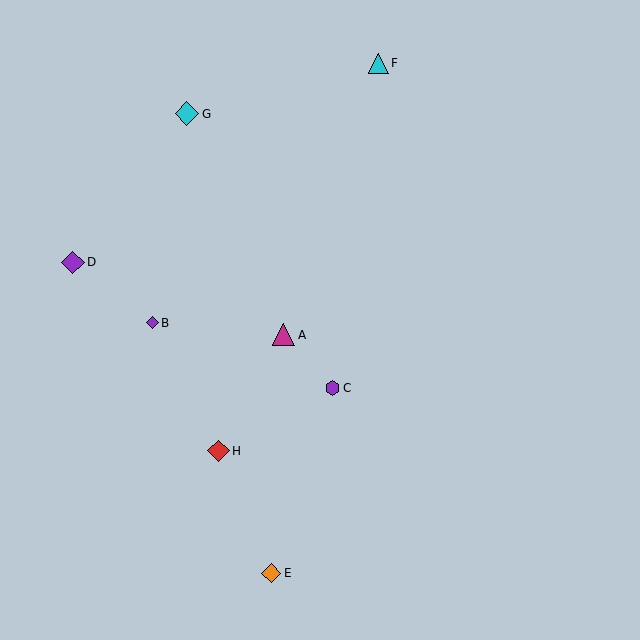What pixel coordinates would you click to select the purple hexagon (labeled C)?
Click at (333, 388) to select the purple hexagon C.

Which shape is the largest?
The cyan diamond (labeled G) is the largest.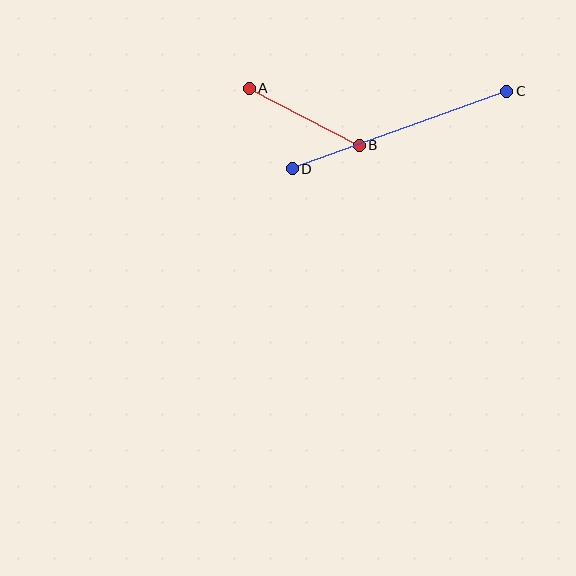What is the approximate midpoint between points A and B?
The midpoint is at approximately (304, 117) pixels.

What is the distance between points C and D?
The distance is approximately 228 pixels.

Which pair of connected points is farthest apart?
Points C and D are farthest apart.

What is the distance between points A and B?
The distance is approximately 124 pixels.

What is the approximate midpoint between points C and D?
The midpoint is at approximately (399, 130) pixels.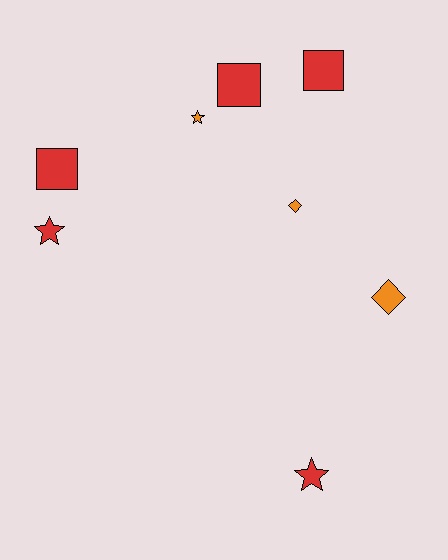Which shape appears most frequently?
Square, with 3 objects.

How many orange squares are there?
There are no orange squares.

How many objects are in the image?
There are 8 objects.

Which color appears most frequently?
Red, with 5 objects.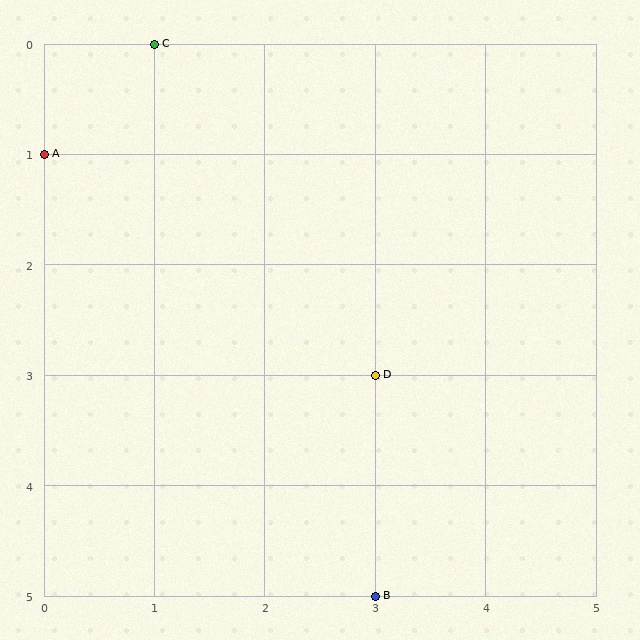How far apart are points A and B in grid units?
Points A and B are 3 columns and 4 rows apart (about 5.0 grid units diagonally).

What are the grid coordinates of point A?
Point A is at grid coordinates (0, 1).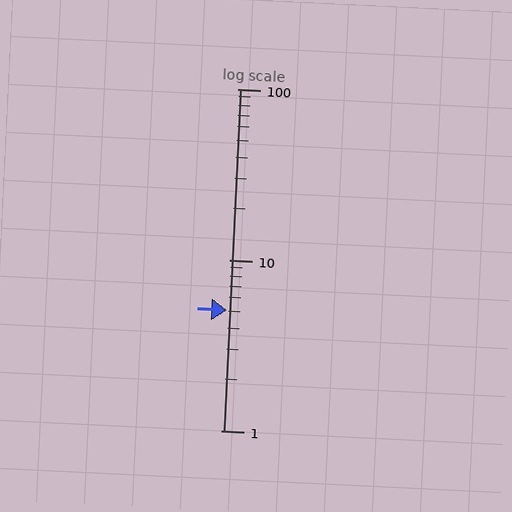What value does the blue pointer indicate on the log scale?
The pointer indicates approximately 5.1.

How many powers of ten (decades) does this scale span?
The scale spans 2 decades, from 1 to 100.